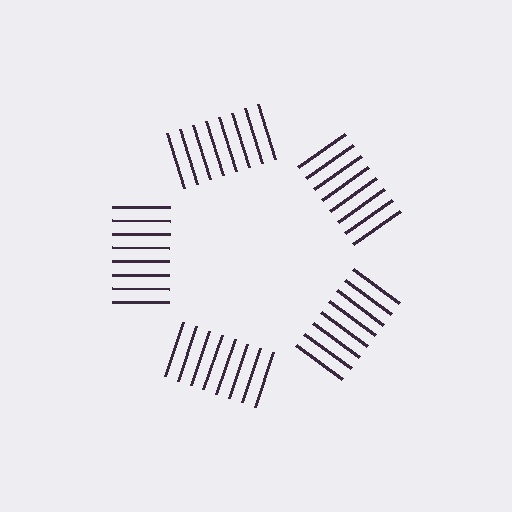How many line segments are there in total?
40 — 8 along each of the 5 edges.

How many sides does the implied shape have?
5 sides — the line-ends trace a pentagon.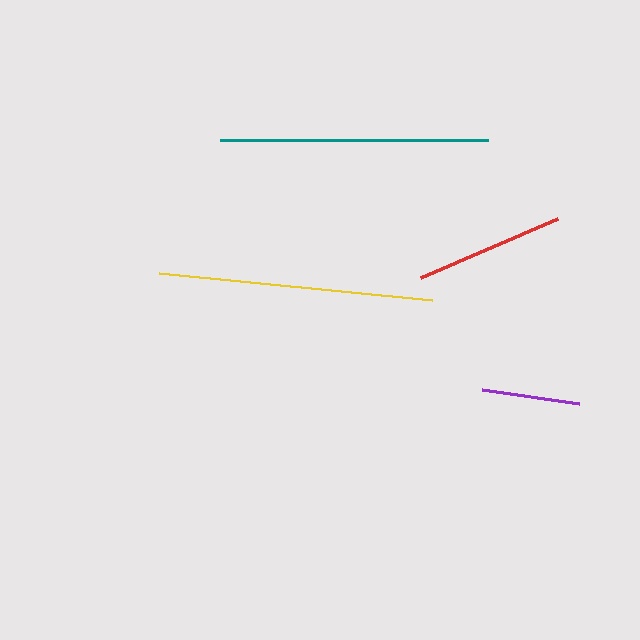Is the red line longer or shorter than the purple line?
The red line is longer than the purple line.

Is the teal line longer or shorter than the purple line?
The teal line is longer than the purple line.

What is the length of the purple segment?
The purple segment is approximately 98 pixels long.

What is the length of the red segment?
The red segment is approximately 149 pixels long.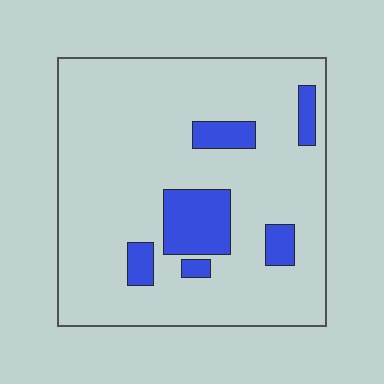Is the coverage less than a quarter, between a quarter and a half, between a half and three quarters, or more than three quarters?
Less than a quarter.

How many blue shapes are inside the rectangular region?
6.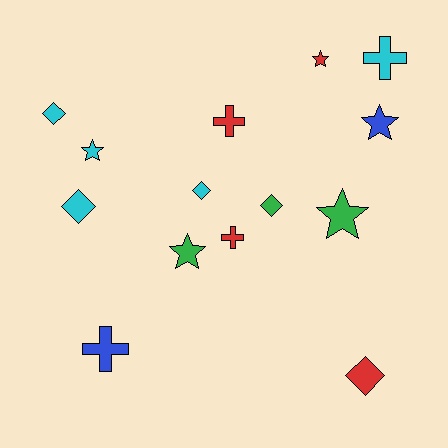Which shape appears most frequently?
Diamond, with 5 objects.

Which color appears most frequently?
Cyan, with 5 objects.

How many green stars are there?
There are 2 green stars.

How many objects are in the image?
There are 14 objects.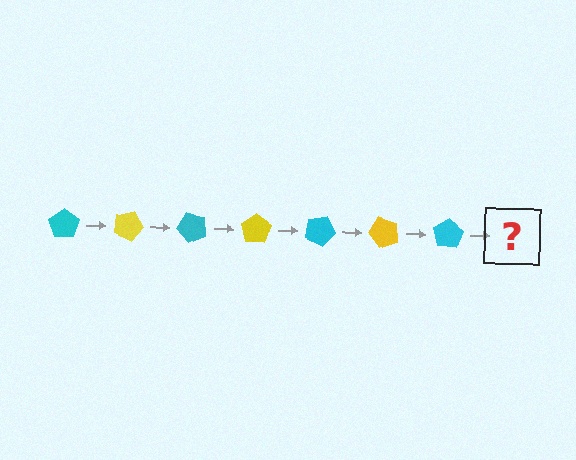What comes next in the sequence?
The next element should be a yellow pentagon, rotated 175 degrees from the start.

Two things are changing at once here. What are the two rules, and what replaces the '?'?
The two rules are that it rotates 25 degrees each step and the color cycles through cyan and yellow. The '?' should be a yellow pentagon, rotated 175 degrees from the start.